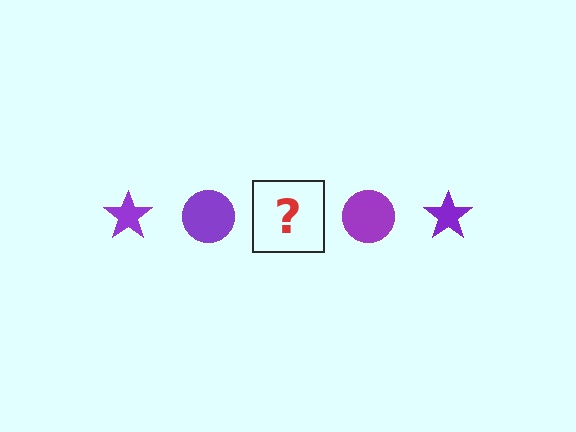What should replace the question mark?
The question mark should be replaced with a purple star.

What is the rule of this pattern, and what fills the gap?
The rule is that the pattern cycles through star, circle shapes in purple. The gap should be filled with a purple star.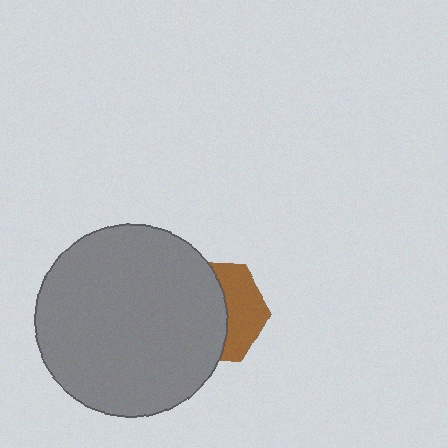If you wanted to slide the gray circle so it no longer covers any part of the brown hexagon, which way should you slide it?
Slide it left — that is the most direct way to separate the two shapes.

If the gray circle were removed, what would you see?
You would see the complete brown hexagon.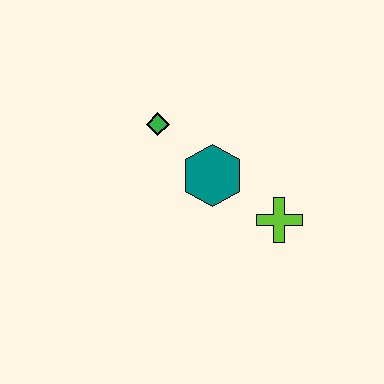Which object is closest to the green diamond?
The teal hexagon is closest to the green diamond.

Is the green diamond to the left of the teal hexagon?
Yes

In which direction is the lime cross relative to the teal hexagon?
The lime cross is to the right of the teal hexagon.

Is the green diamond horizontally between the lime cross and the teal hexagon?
No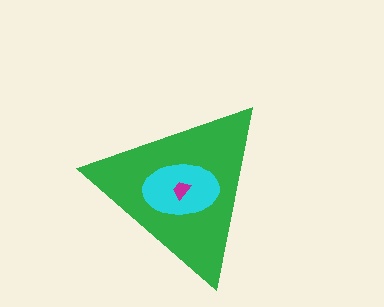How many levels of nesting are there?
3.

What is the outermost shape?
The green triangle.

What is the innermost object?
The magenta trapezoid.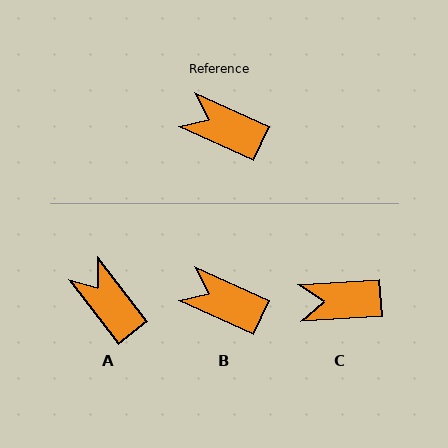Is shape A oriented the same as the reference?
No, it is off by about 28 degrees.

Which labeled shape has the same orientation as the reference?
B.